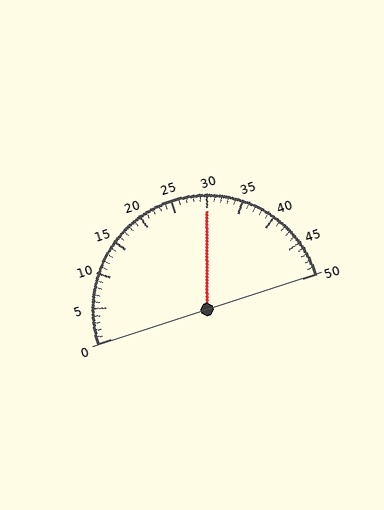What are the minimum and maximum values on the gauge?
The gauge ranges from 0 to 50.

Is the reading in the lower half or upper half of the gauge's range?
The reading is in the upper half of the range (0 to 50).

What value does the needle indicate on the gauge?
The needle indicates approximately 30.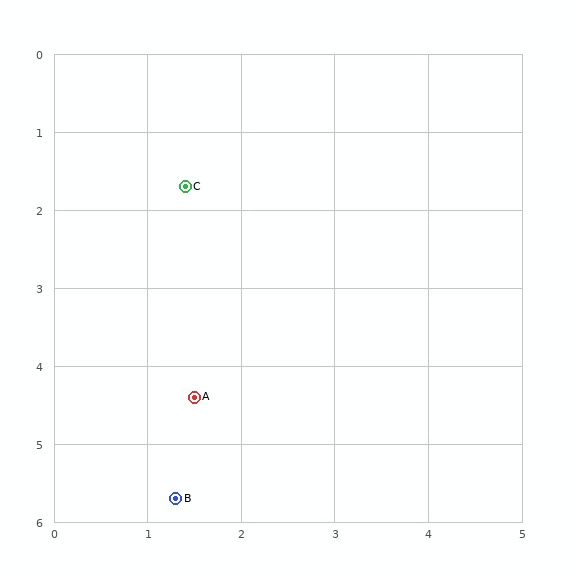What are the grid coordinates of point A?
Point A is at approximately (1.5, 4.4).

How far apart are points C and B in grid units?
Points C and B are about 4.0 grid units apart.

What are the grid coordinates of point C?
Point C is at approximately (1.4, 1.7).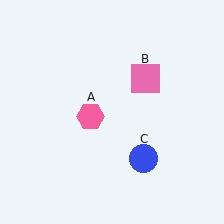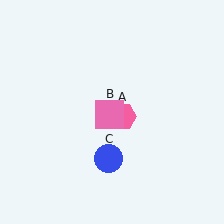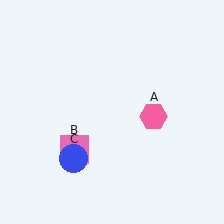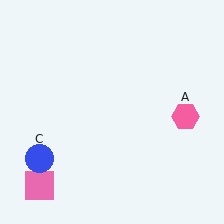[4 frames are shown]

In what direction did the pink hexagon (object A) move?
The pink hexagon (object A) moved right.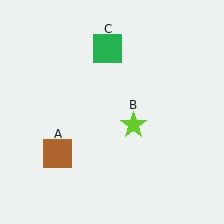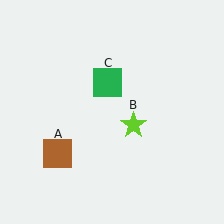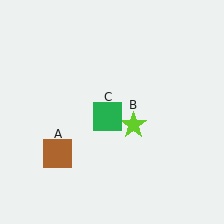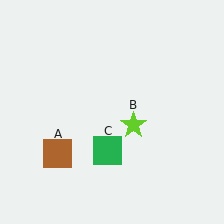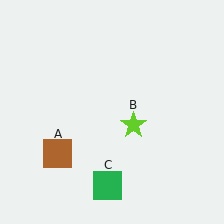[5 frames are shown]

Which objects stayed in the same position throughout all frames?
Brown square (object A) and lime star (object B) remained stationary.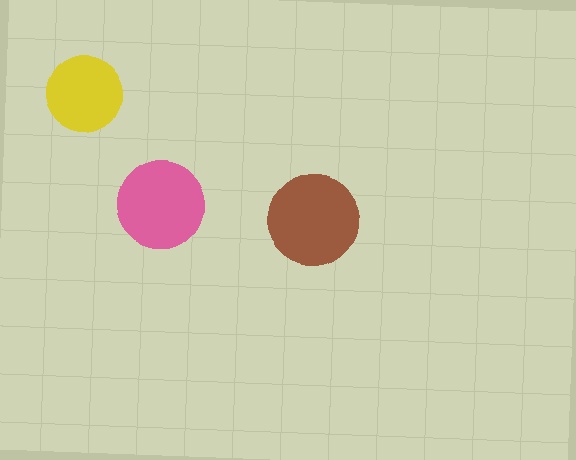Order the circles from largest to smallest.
the brown one, the pink one, the yellow one.